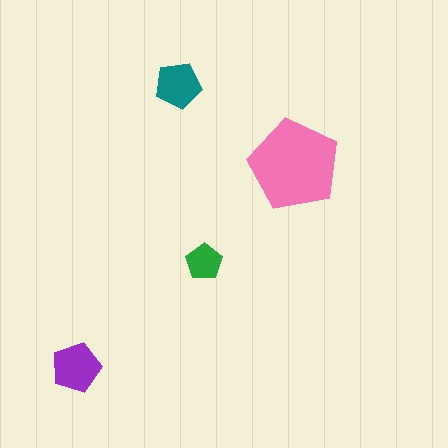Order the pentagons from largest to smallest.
the pink one, the purple one, the teal one, the green one.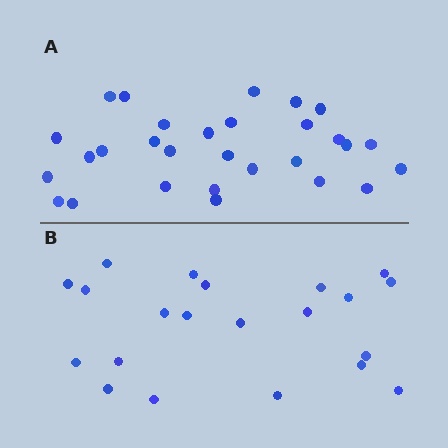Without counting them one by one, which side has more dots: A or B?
Region A (the top region) has more dots.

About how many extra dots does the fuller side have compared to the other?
Region A has roughly 8 or so more dots than region B.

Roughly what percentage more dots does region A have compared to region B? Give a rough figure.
About 40% more.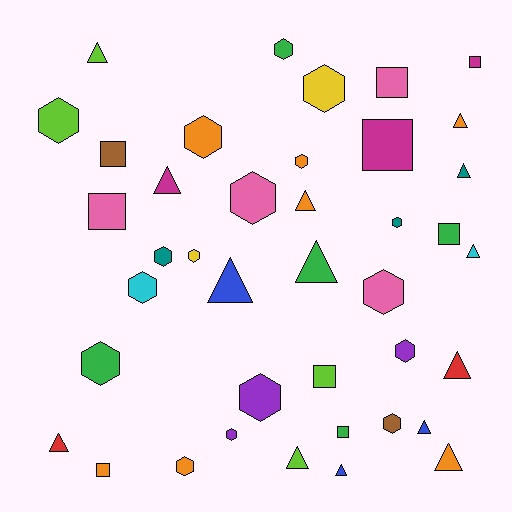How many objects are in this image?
There are 40 objects.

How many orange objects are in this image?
There are 7 orange objects.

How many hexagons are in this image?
There are 17 hexagons.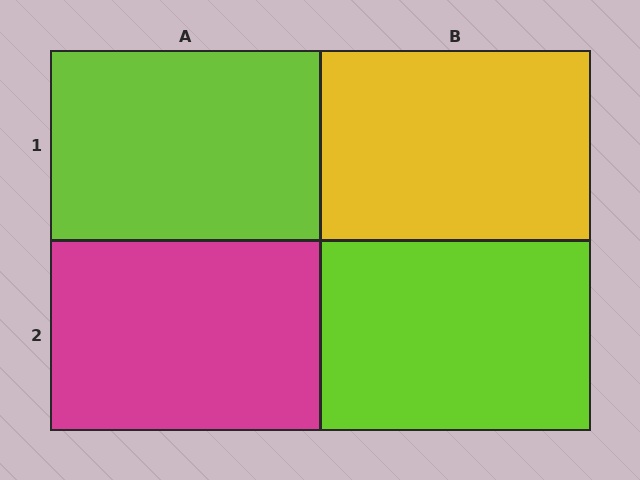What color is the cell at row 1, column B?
Yellow.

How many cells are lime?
2 cells are lime.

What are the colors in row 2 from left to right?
Magenta, lime.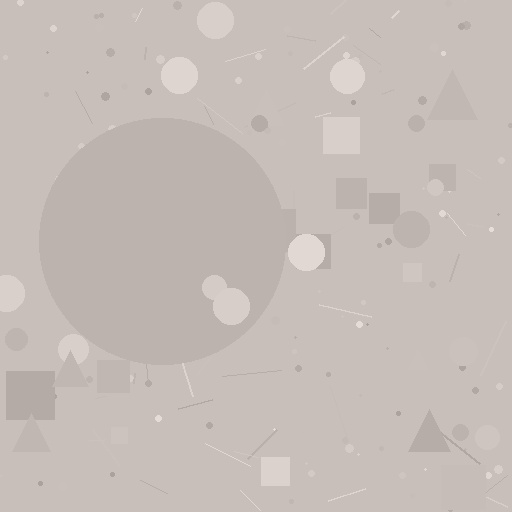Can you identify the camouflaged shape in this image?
The camouflaged shape is a circle.